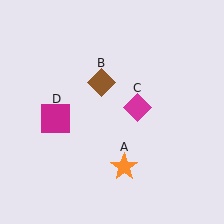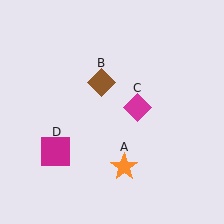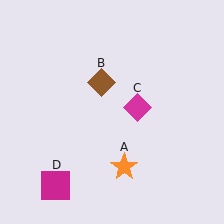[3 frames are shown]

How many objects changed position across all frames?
1 object changed position: magenta square (object D).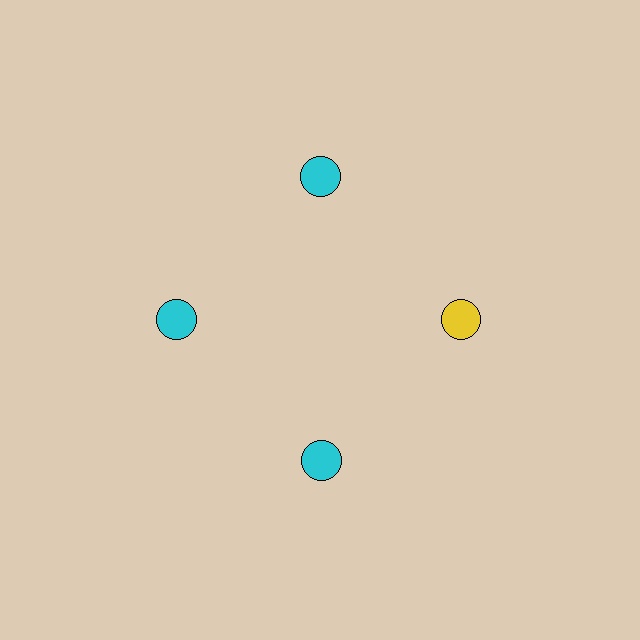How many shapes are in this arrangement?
There are 4 shapes arranged in a ring pattern.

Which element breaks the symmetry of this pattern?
The yellow circle at roughly the 3 o'clock position breaks the symmetry. All other shapes are cyan circles.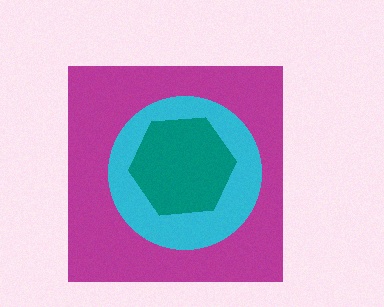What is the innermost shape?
The teal hexagon.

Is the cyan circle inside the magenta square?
Yes.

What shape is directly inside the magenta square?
The cyan circle.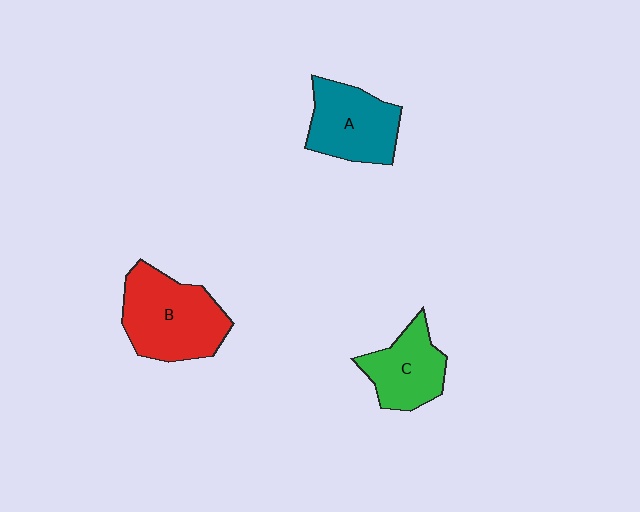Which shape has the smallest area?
Shape C (green).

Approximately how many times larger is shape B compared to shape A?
Approximately 1.3 times.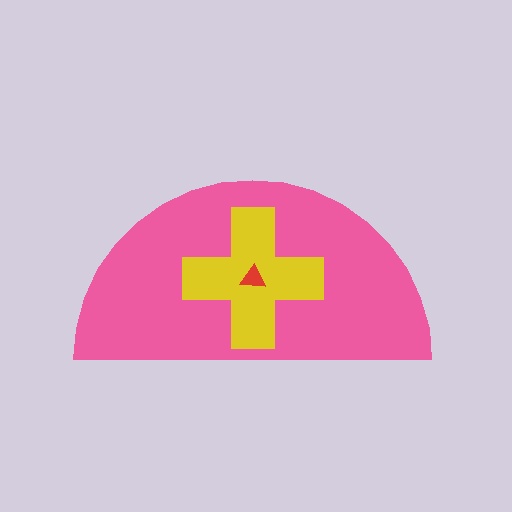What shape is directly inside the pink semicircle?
The yellow cross.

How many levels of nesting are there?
3.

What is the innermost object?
The red triangle.